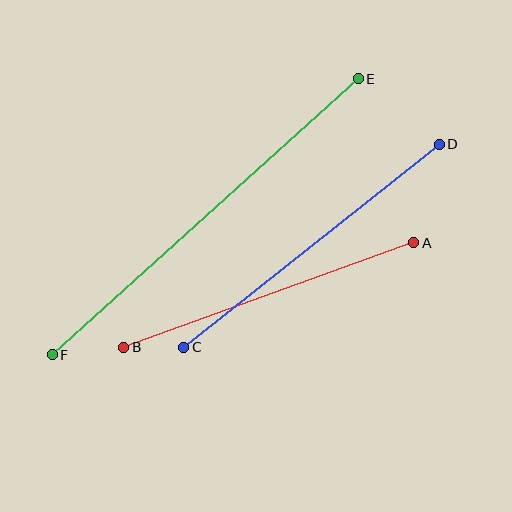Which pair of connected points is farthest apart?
Points E and F are farthest apart.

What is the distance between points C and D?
The distance is approximately 327 pixels.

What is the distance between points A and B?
The distance is approximately 308 pixels.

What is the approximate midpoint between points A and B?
The midpoint is at approximately (269, 295) pixels.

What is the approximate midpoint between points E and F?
The midpoint is at approximately (205, 217) pixels.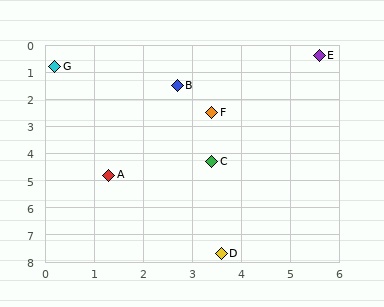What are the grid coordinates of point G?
Point G is at approximately (0.2, 0.8).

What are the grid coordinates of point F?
Point F is at approximately (3.4, 2.5).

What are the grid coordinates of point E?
Point E is at approximately (5.6, 0.4).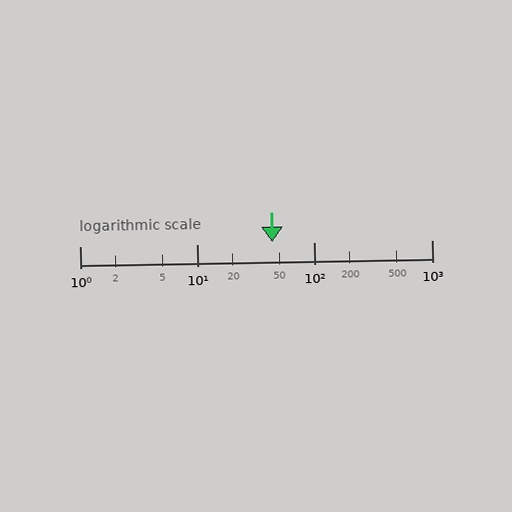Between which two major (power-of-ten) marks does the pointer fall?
The pointer is between 10 and 100.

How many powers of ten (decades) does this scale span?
The scale spans 3 decades, from 1 to 1000.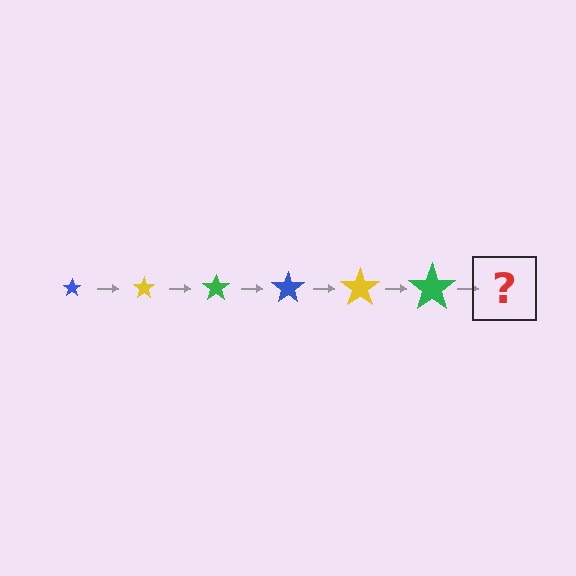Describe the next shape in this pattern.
It should be a blue star, larger than the previous one.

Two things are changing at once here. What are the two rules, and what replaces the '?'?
The two rules are that the star grows larger each step and the color cycles through blue, yellow, and green. The '?' should be a blue star, larger than the previous one.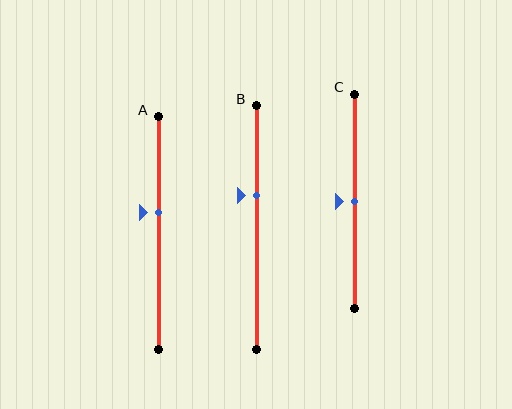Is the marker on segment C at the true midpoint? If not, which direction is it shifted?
Yes, the marker on segment C is at the true midpoint.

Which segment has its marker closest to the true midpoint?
Segment C has its marker closest to the true midpoint.